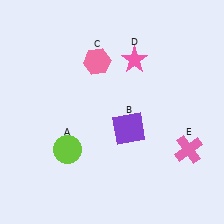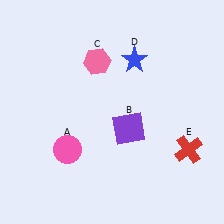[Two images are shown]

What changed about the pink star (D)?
In Image 1, D is pink. In Image 2, it changed to blue.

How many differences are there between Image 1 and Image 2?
There are 3 differences between the two images.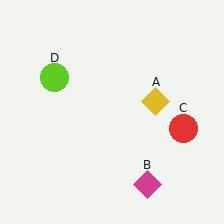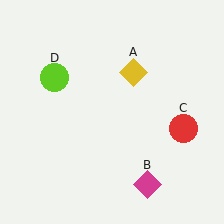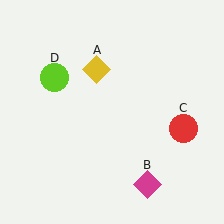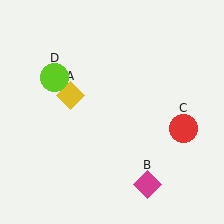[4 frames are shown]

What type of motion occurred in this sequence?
The yellow diamond (object A) rotated counterclockwise around the center of the scene.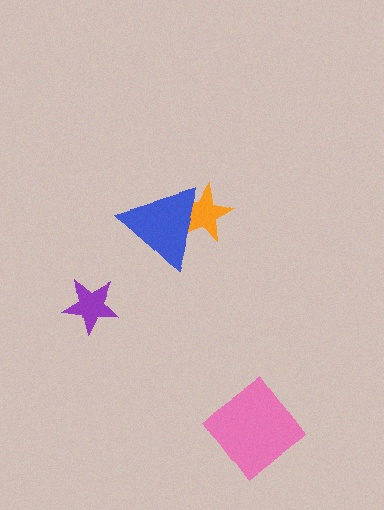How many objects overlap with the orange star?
1 object overlaps with the orange star.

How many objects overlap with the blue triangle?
1 object overlaps with the blue triangle.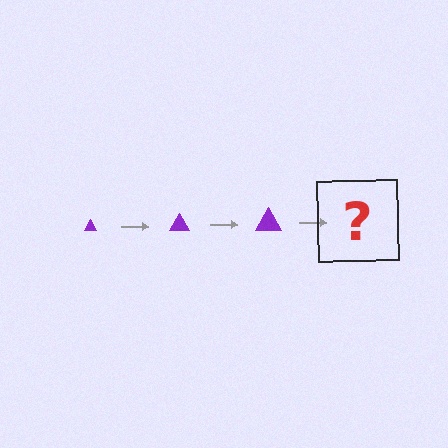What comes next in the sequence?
The next element should be a purple triangle, larger than the previous one.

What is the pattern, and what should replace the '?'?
The pattern is that the triangle gets progressively larger each step. The '?' should be a purple triangle, larger than the previous one.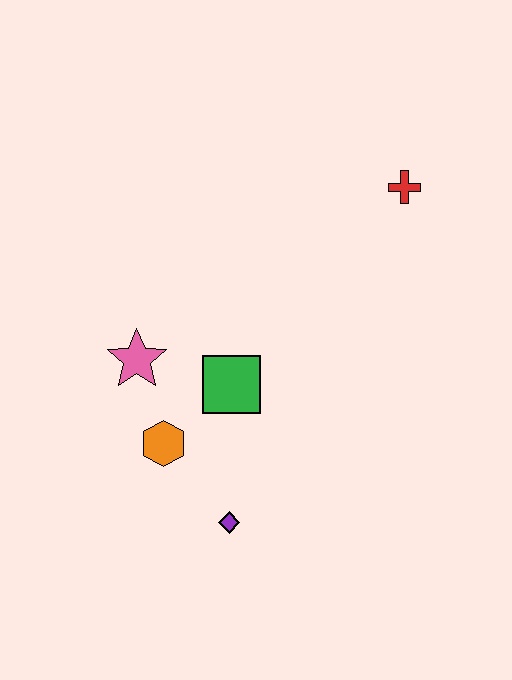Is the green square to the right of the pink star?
Yes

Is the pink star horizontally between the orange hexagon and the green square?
No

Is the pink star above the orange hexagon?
Yes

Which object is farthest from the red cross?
The purple diamond is farthest from the red cross.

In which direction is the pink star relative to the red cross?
The pink star is to the left of the red cross.